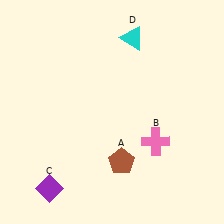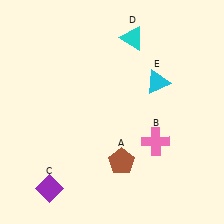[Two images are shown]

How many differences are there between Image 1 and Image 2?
There is 1 difference between the two images.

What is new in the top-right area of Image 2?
A cyan triangle (E) was added in the top-right area of Image 2.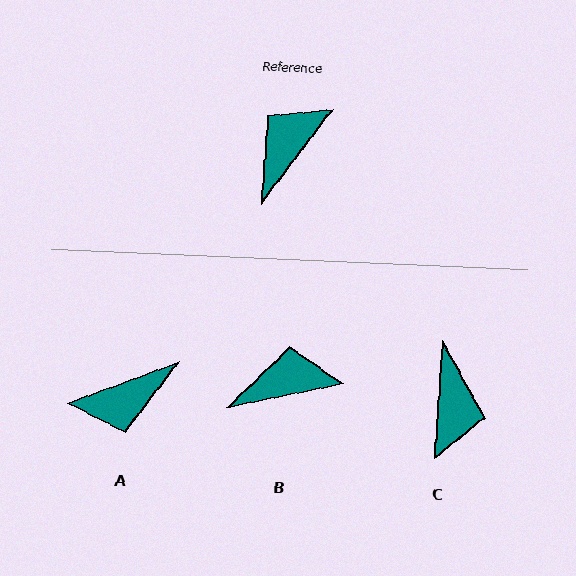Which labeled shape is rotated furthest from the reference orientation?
A, about 147 degrees away.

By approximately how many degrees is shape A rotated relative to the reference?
Approximately 147 degrees counter-clockwise.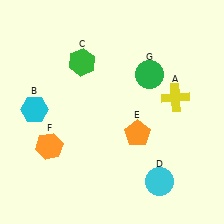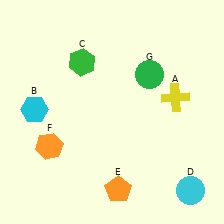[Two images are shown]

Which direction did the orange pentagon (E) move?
The orange pentagon (E) moved down.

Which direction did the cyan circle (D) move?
The cyan circle (D) moved right.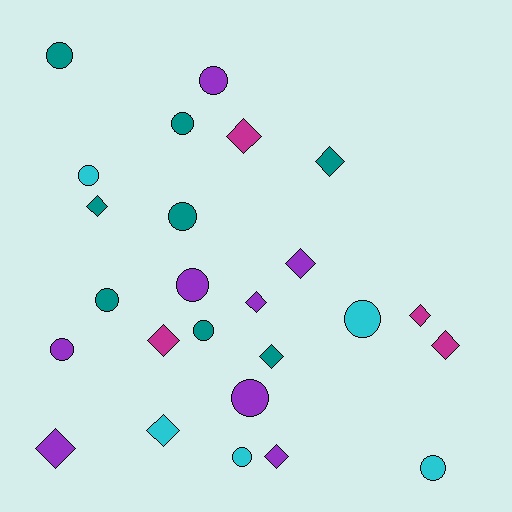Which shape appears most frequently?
Circle, with 13 objects.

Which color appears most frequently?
Purple, with 8 objects.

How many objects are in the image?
There are 25 objects.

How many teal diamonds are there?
There are 3 teal diamonds.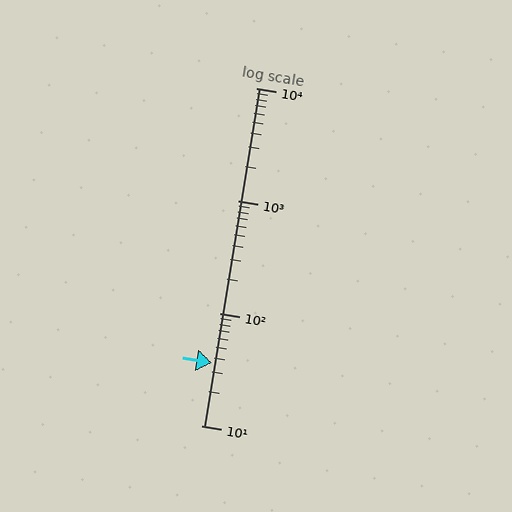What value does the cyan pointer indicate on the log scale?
The pointer indicates approximately 36.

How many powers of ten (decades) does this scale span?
The scale spans 3 decades, from 10 to 10000.